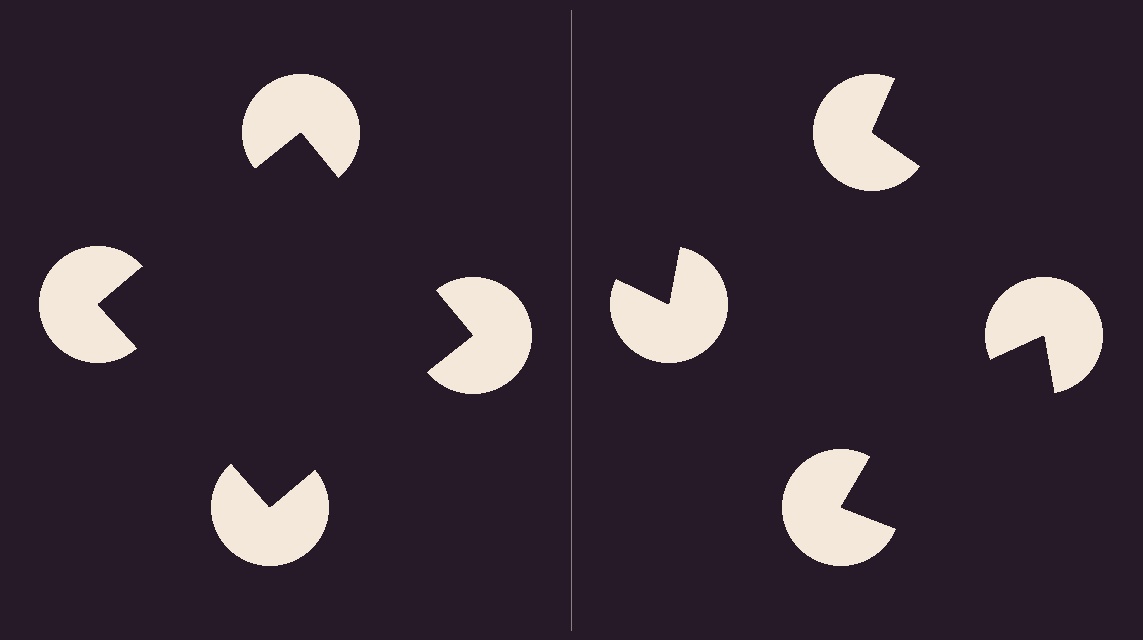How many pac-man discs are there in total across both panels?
8 — 4 on each side.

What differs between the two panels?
The pac-man discs are positioned identically on both sides; only the wedge orientations differ. On the left they align to a square; on the right they are misaligned.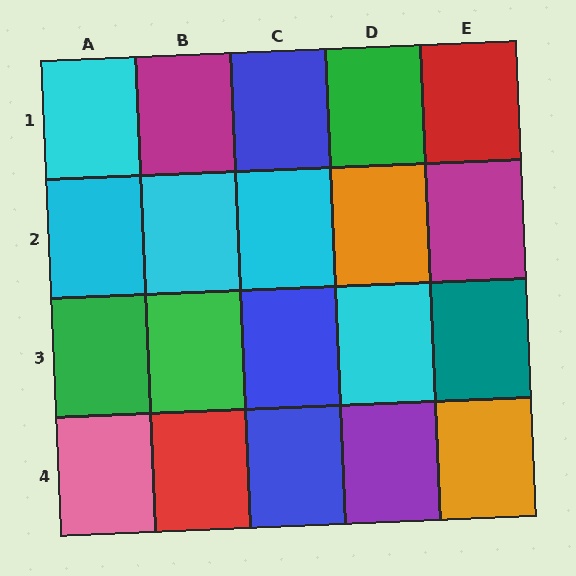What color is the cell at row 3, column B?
Green.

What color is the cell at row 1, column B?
Magenta.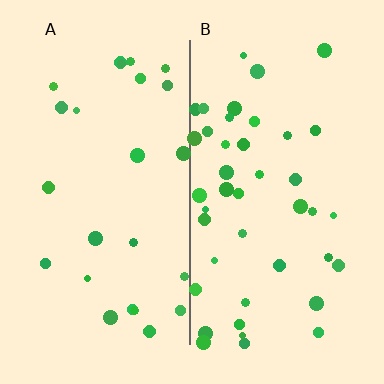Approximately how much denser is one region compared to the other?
Approximately 1.7× — region B over region A.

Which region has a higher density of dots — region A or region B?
B (the right).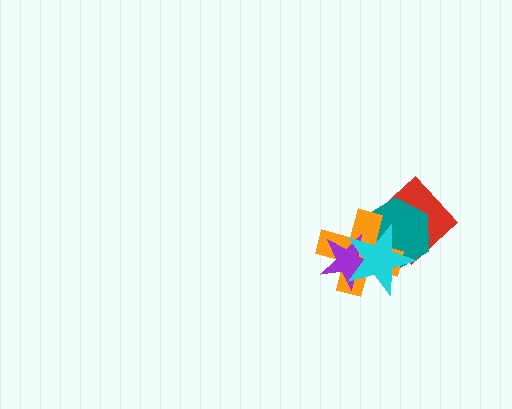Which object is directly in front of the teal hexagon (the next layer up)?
The orange cross is directly in front of the teal hexagon.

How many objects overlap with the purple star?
3 objects overlap with the purple star.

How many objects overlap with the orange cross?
4 objects overlap with the orange cross.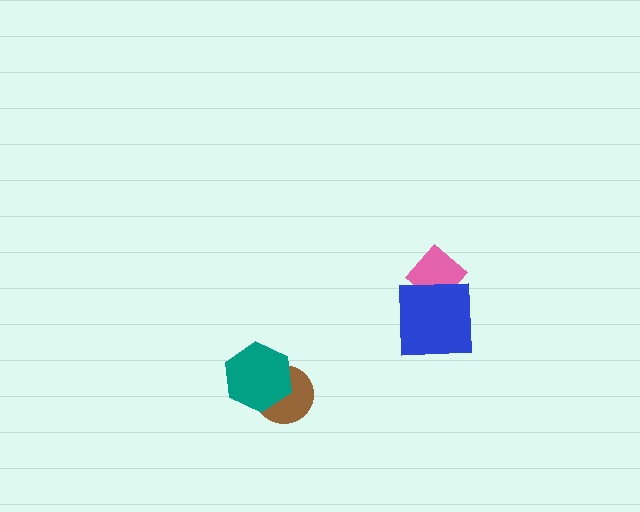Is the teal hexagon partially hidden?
No, no other shape covers it.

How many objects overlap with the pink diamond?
1 object overlaps with the pink diamond.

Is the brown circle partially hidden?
Yes, it is partially covered by another shape.